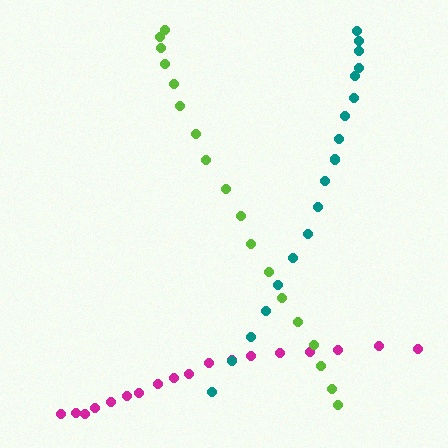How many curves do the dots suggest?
There are 3 distinct paths.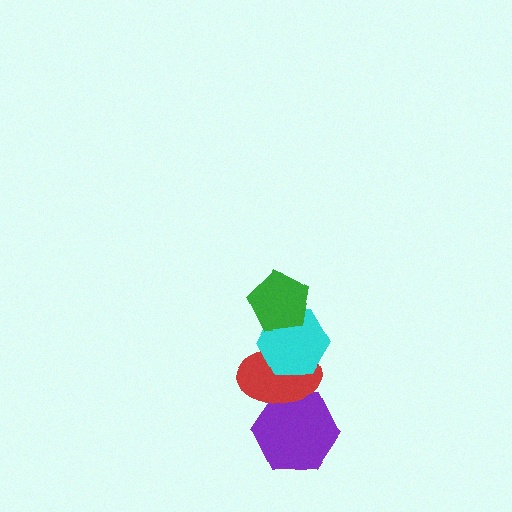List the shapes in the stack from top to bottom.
From top to bottom: the green pentagon, the cyan hexagon, the red ellipse, the purple hexagon.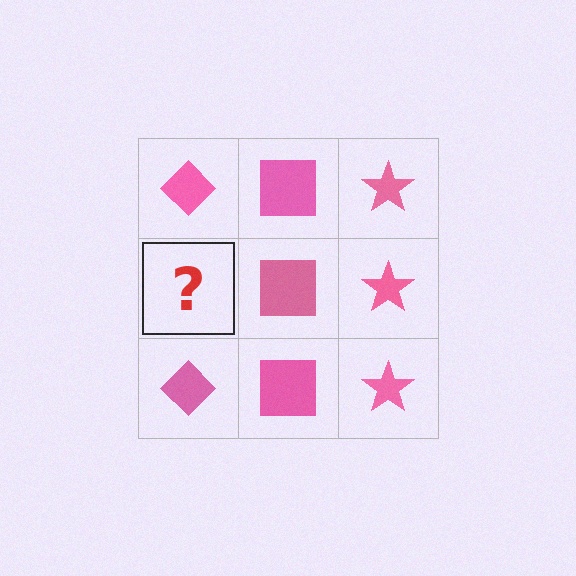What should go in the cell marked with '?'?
The missing cell should contain a pink diamond.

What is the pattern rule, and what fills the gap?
The rule is that each column has a consistent shape. The gap should be filled with a pink diamond.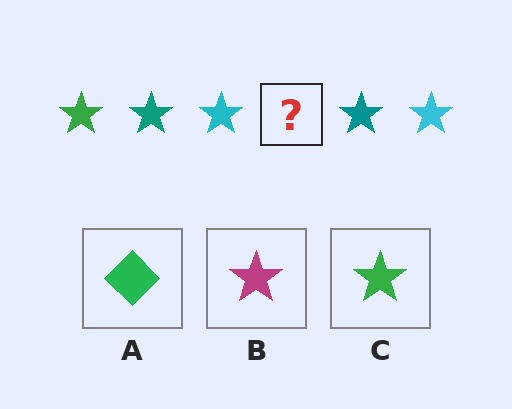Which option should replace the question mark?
Option C.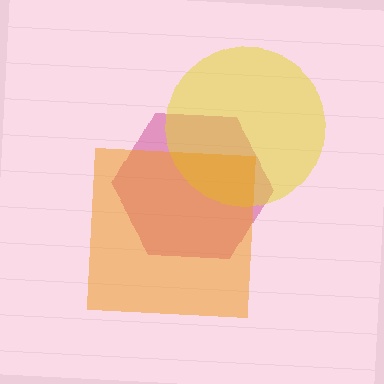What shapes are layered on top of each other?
The layered shapes are: a magenta hexagon, a yellow circle, an orange square.